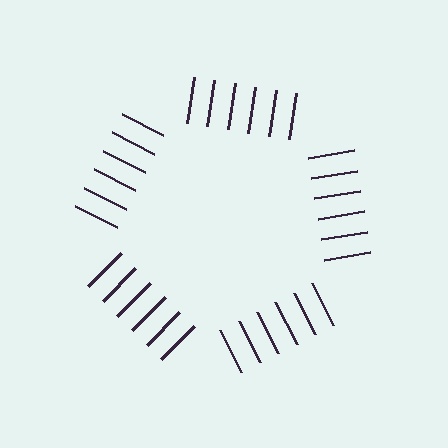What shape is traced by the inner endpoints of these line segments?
An illusory pentagon — the line segments terminate on its edges but no continuous stroke is drawn.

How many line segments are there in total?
30 — 6 along each of the 5 edges.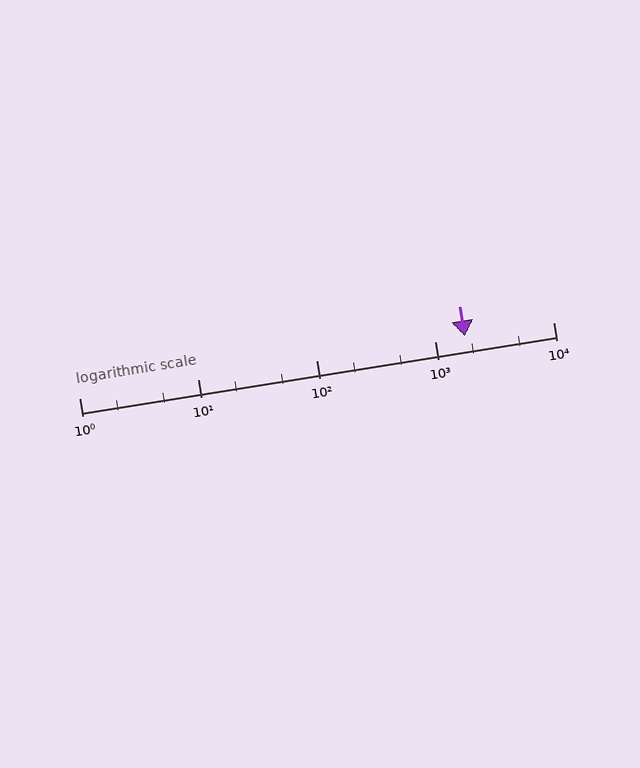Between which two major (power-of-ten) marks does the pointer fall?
The pointer is between 1000 and 10000.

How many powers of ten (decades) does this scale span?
The scale spans 4 decades, from 1 to 10000.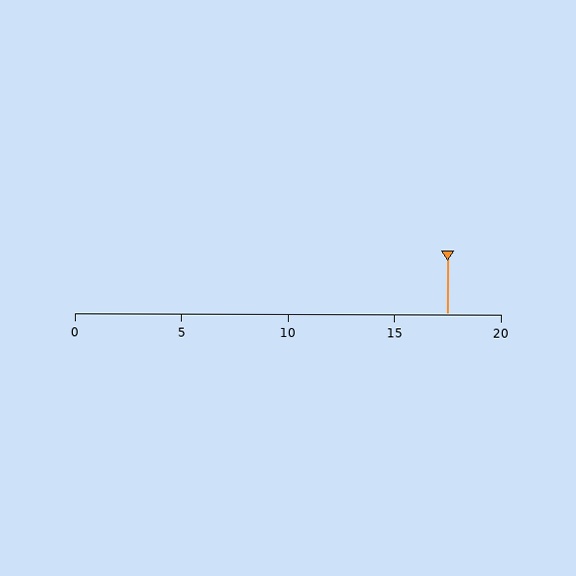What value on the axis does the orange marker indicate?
The marker indicates approximately 17.5.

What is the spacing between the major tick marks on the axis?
The major ticks are spaced 5 apart.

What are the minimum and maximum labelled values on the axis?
The axis runs from 0 to 20.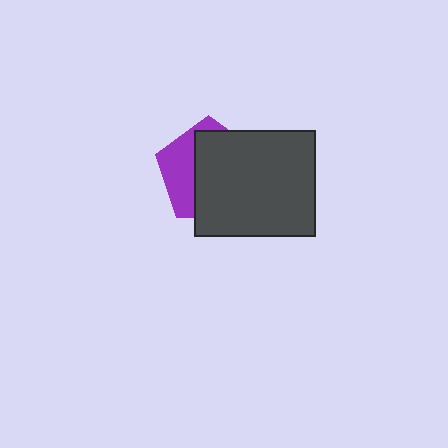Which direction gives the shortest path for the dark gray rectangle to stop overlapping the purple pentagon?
Moving right gives the shortest separation.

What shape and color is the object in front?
The object in front is a dark gray rectangle.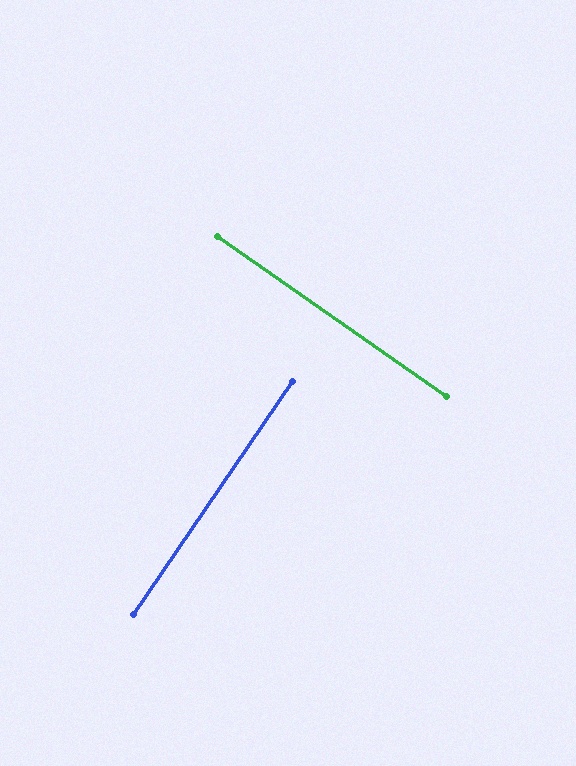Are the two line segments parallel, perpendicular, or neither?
Perpendicular — they meet at approximately 89°.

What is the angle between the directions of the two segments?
Approximately 89 degrees.